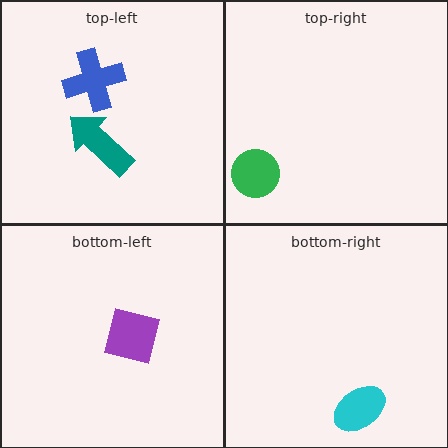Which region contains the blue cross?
The top-left region.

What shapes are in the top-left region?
The blue cross, the teal arrow.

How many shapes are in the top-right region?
1.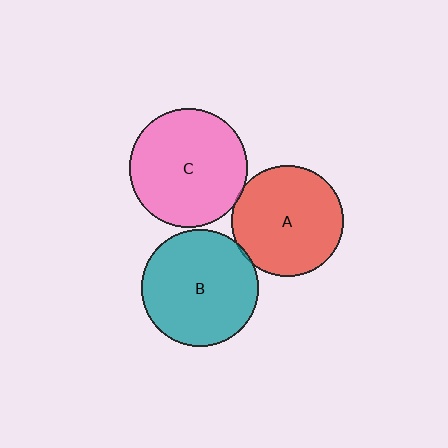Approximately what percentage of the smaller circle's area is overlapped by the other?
Approximately 5%.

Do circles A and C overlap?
Yes.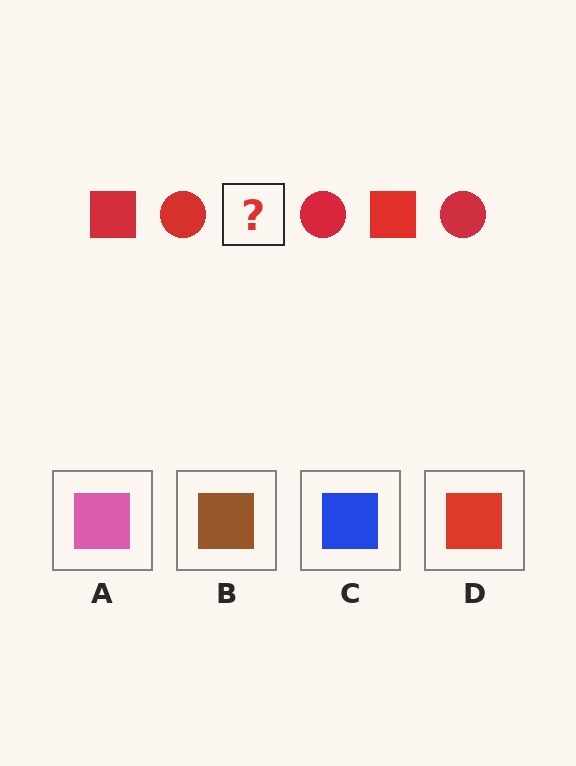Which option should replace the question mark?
Option D.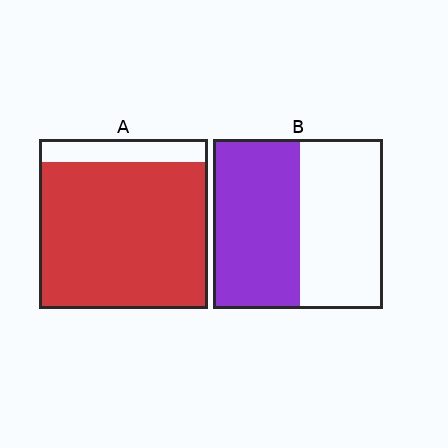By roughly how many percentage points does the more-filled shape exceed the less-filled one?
By roughly 35 percentage points (A over B).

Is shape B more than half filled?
Roughly half.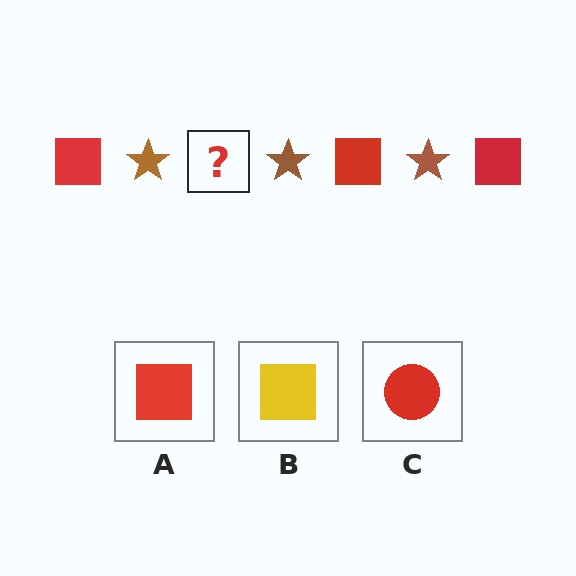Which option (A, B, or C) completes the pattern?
A.